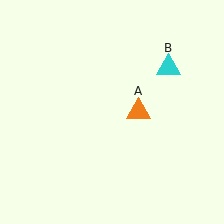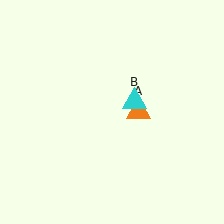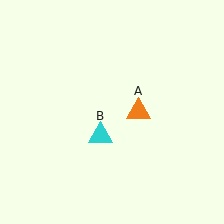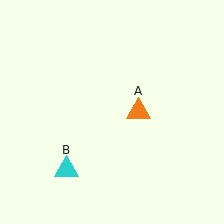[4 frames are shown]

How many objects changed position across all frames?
1 object changed position: cyan triangle (object B).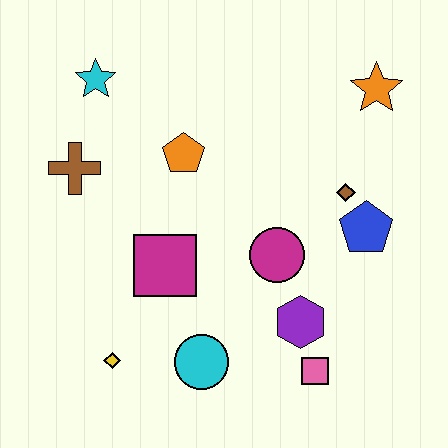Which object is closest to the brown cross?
The cyan star is closest to the brown cross.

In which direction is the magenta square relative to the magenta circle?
The magenta square is to the left of the magenta circle.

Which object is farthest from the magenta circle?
The cyan star is farthest from the magenta circle.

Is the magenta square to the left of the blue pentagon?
Yes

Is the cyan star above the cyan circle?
Yes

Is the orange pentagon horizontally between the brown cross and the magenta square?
No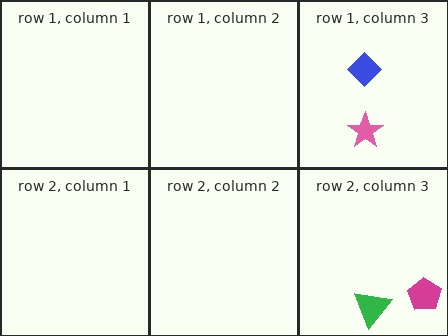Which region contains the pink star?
The row 1, column 3 region.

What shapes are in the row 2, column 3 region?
The green triangle, the magenta pentagon.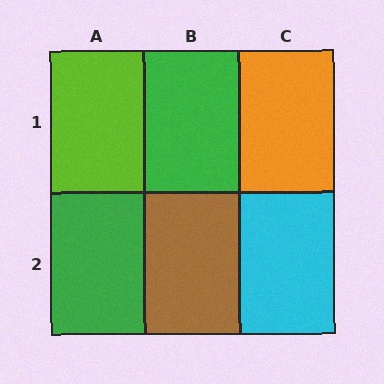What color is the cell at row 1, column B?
Green.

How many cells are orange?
1 cell is orange.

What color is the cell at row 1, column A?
Lime.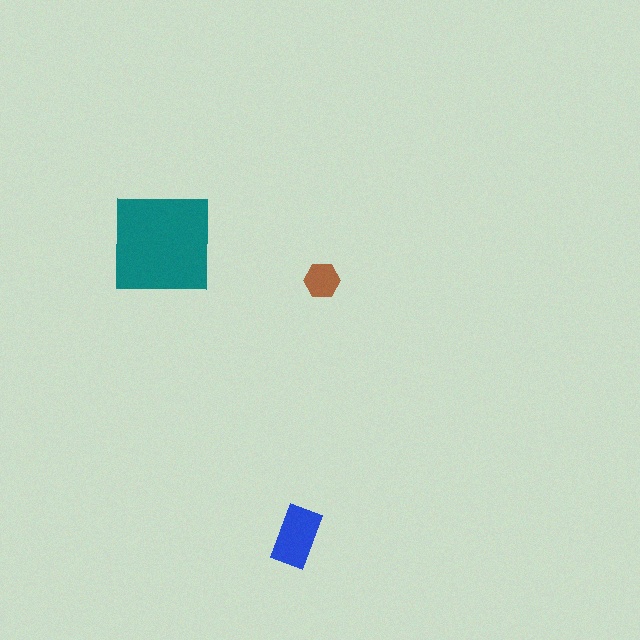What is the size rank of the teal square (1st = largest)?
1st.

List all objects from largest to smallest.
The teal square, the blue rectangle, the brown hexagon.